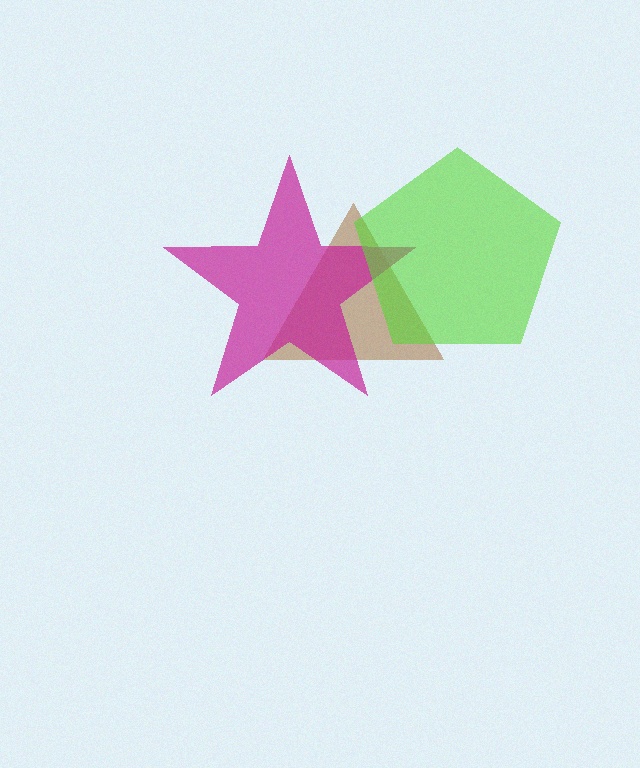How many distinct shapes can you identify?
There are 3 distinct shapes: a brown triangle, a magenta star, a lime pentagon.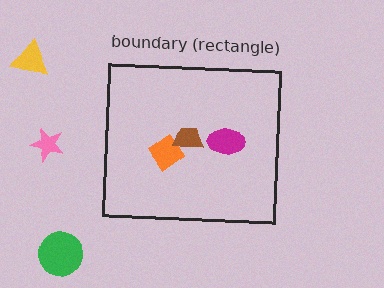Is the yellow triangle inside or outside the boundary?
Outside.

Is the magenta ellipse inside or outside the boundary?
Inside.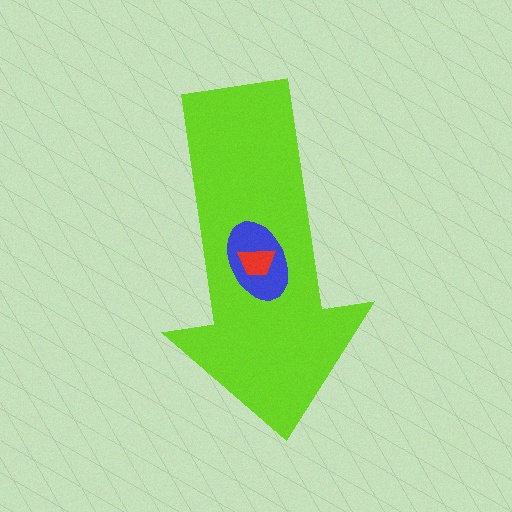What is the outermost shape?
The lime arrow.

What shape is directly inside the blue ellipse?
The red trapezoid.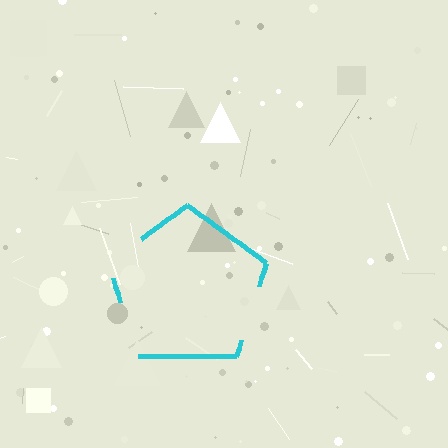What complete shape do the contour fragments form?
The contour fragments form a pentagon.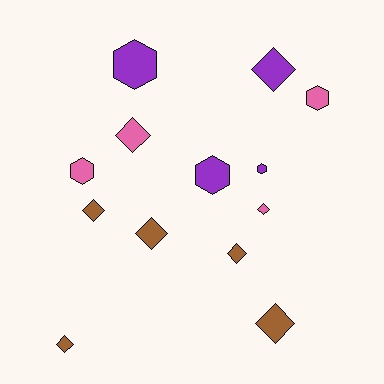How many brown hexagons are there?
There are no brown hexagons.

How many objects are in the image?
There are 13 objects.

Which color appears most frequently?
Brown, with 5 objects.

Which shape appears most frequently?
Diamond, with 8 objects.